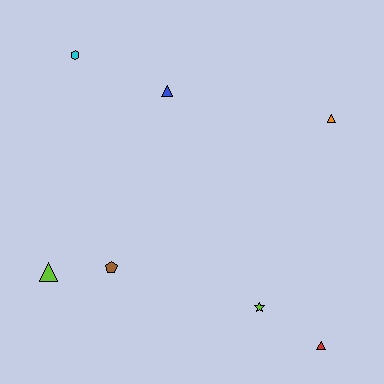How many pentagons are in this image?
There is 1 pentagon.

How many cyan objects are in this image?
There is 1 cyan object.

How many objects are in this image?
There are 7 objects.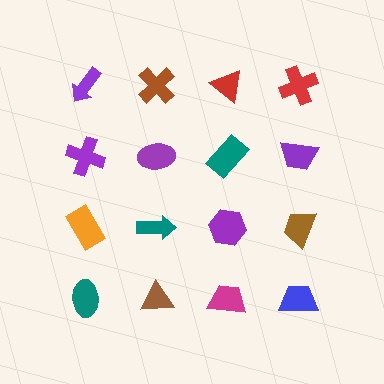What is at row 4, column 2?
A brown triangle.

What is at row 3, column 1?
An orange rectangle.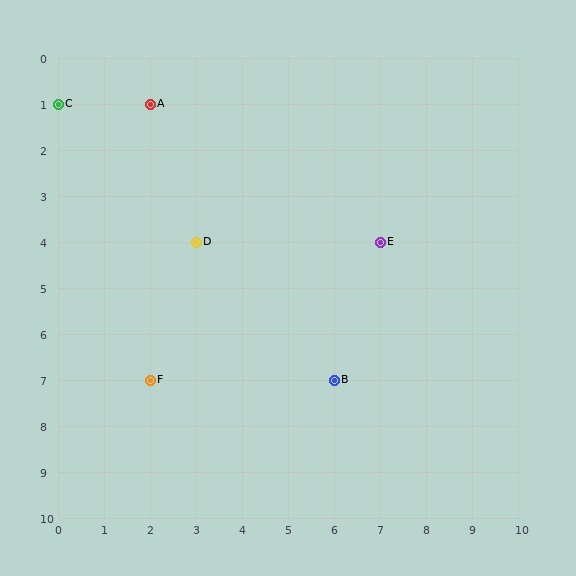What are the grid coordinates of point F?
Point F is at grid coordinates (2, 7).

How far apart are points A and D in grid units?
Points A and D are 1 column and 3 rows apart (about 3.2 grid units diagonally).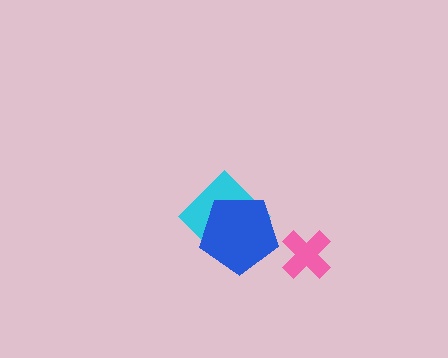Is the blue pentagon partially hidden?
No, no other shape covers it.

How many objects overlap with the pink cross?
0 objects overlap with the pink cross.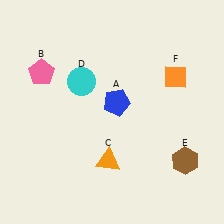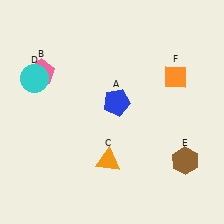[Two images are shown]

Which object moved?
The cyan circle (D) moved left.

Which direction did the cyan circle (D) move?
The cyan circle (D) moved left.